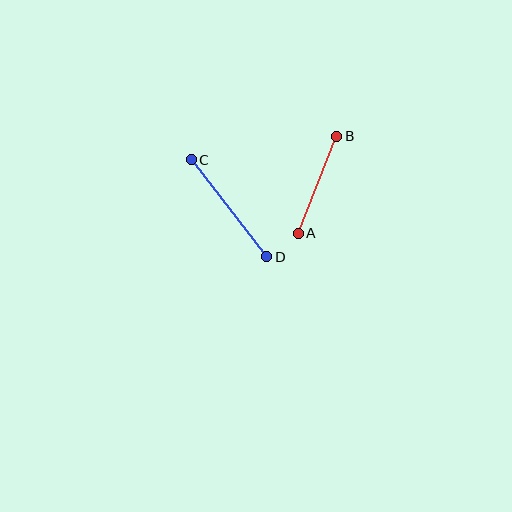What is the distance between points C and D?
The distance is approximately 123 pixels.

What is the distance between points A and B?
The distance is approximately 105 pixels.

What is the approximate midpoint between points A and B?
The midpoint is at approximately (317, 185) pixels.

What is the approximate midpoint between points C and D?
The midpoint is at approximately (229, 208) pixels.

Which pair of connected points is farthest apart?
Points C and D are farthest apart.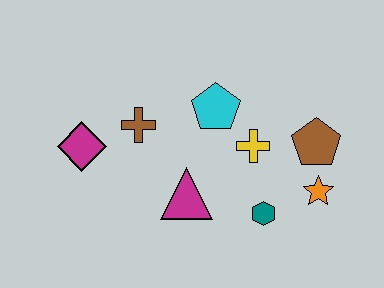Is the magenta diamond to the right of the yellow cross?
No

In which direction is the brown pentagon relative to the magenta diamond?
The brown pentagon is to the right of the magenta diamond.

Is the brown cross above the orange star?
Yes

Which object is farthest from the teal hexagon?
The magenta diamond is farthest from the teal hexagon.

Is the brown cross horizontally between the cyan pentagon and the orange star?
No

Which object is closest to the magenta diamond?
The brown cross is closest to the magenta diamond.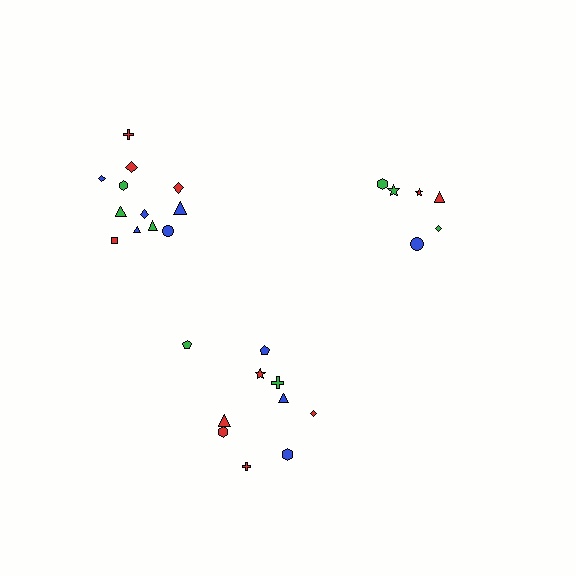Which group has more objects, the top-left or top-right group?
The top-left group.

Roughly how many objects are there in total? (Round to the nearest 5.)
Roughly 30 objects in total.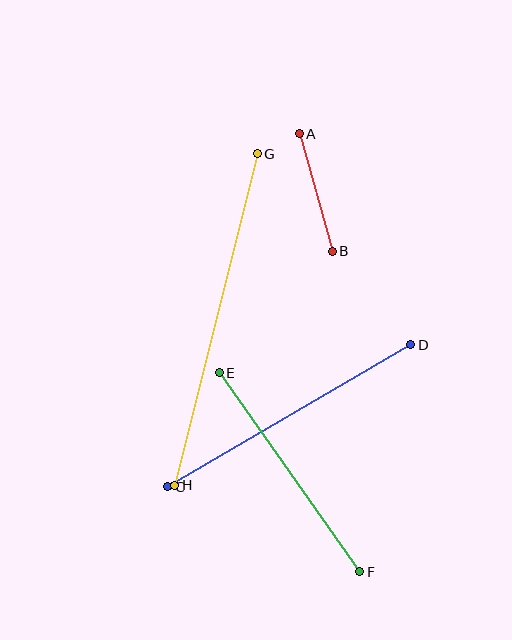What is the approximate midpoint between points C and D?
The midpoint is at approximately (289, 416) pixels.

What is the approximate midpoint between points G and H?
The midpoint is at approximately (216, 319) pixels.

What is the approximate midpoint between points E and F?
The midpoint is at approximately (290, 472) pixels.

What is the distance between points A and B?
The distance is approximately 122 pixels.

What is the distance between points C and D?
The distance is approximately 281 pixels.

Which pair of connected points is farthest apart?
Points G and H are farthest apart.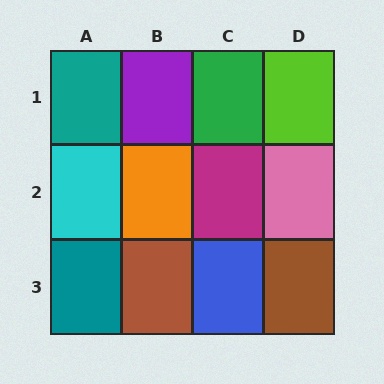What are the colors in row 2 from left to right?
Cyan, orange, magenta, pink.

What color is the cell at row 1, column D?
Lime.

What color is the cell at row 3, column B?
Brown.